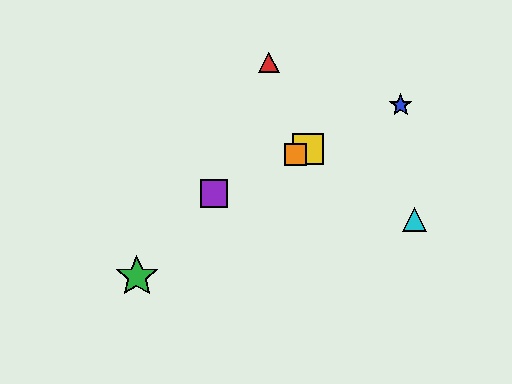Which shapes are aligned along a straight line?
The blue star, the yellow square, the purple square, the orange square are aligned along a straight line.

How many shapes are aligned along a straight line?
4 shapes (the blue star, the yellow square, the purple square, the orange square) are aligned along a straight line.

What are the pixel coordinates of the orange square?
The orange square is at (296, 155).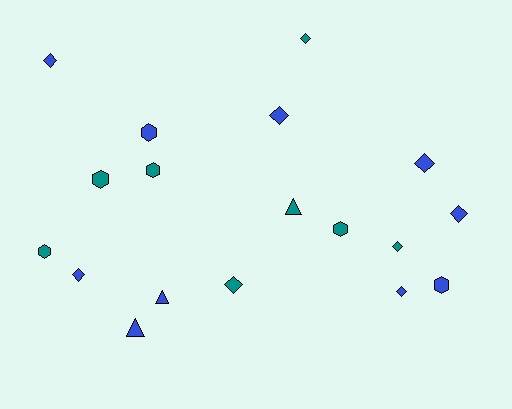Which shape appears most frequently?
Diamond, with 9 objects.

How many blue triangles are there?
There are 2 blue triangles.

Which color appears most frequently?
Blue, with 10 objects.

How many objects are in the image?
There are 18 objects.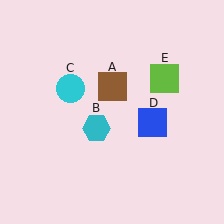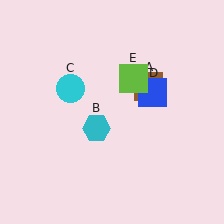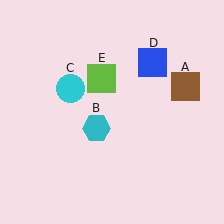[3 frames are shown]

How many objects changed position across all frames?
3 objects changed position: brown square (object A), blue square (object D), lime square (object E).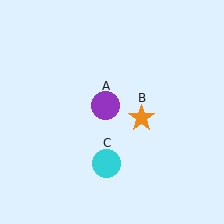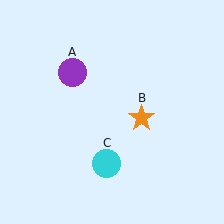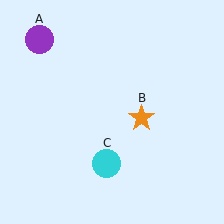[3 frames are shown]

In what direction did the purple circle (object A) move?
The purple circle (object A) moved up and to the left.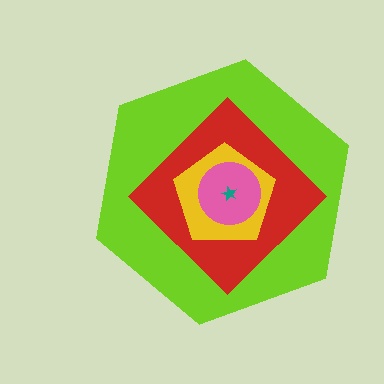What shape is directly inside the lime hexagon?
The red diamond.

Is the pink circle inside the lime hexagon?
Yes.